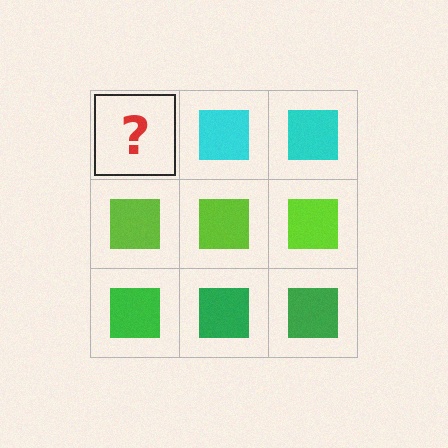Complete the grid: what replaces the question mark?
The question mark should be replaced with a cyan square.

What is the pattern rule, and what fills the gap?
The rule is that each row has a consistent color. The gap should be filled with a cyan square.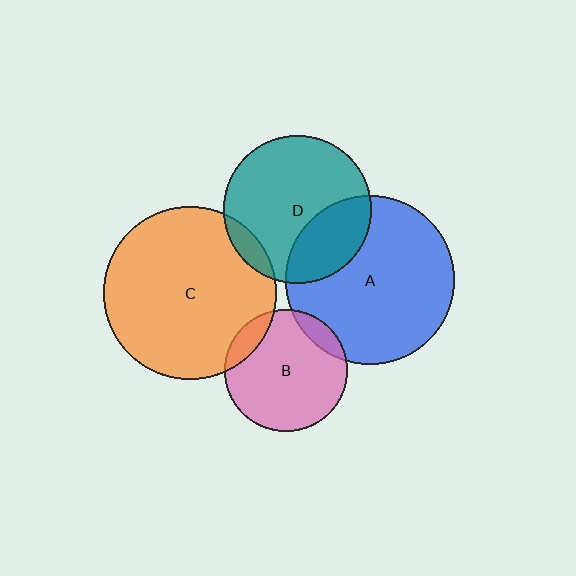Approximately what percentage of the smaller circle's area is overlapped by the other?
Approximately 10%.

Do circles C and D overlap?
Yes.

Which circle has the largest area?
Circle C (orange).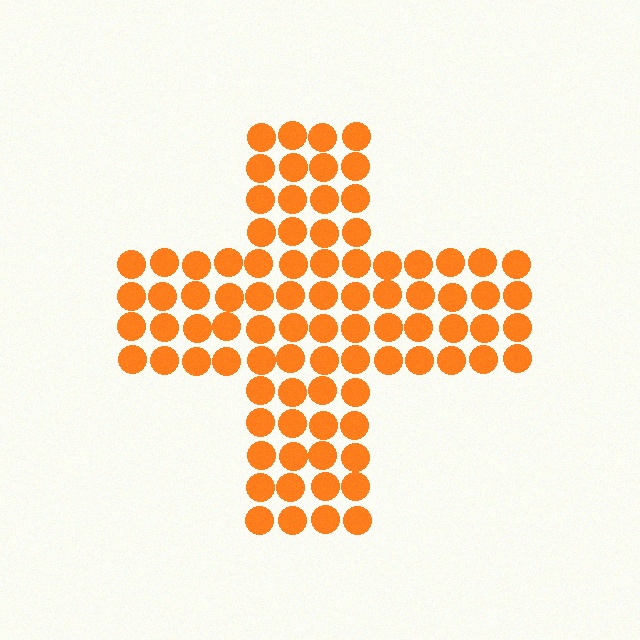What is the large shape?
The large shape is a cross.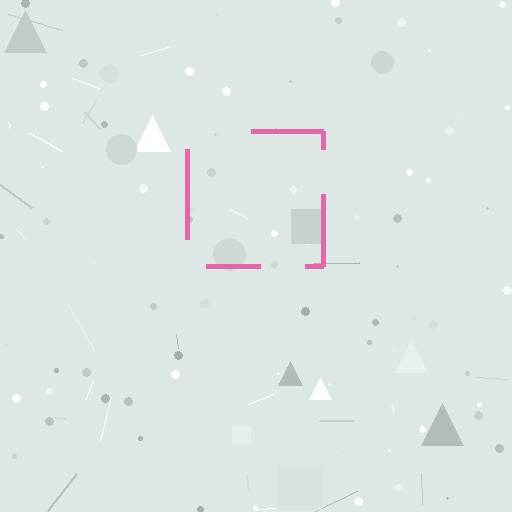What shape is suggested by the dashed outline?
The dashed outline suggests a square.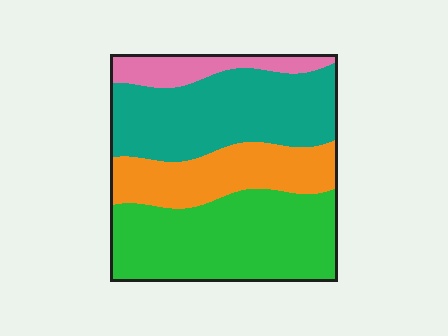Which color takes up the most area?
Green, at roughly 35%.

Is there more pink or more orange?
Orange.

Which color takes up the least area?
Pink, at roughly 10%.